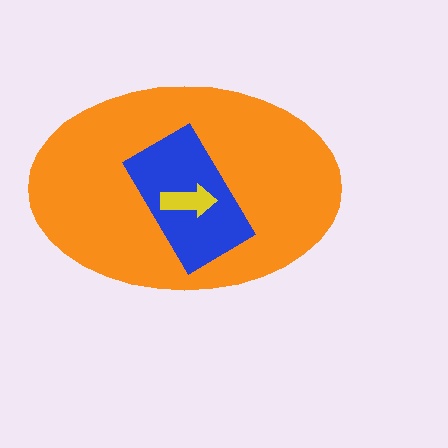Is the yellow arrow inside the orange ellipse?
Yes.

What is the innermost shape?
The yellow arrow.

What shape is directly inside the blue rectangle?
The yellow arrow.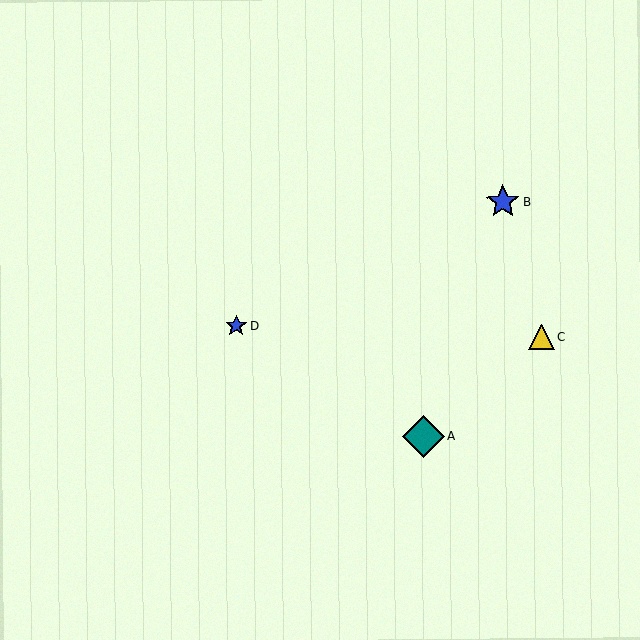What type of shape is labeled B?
Shape B is a blue star.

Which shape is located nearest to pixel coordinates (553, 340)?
The yellow triangle (labeled C) at (541, 337) is nearest to that location.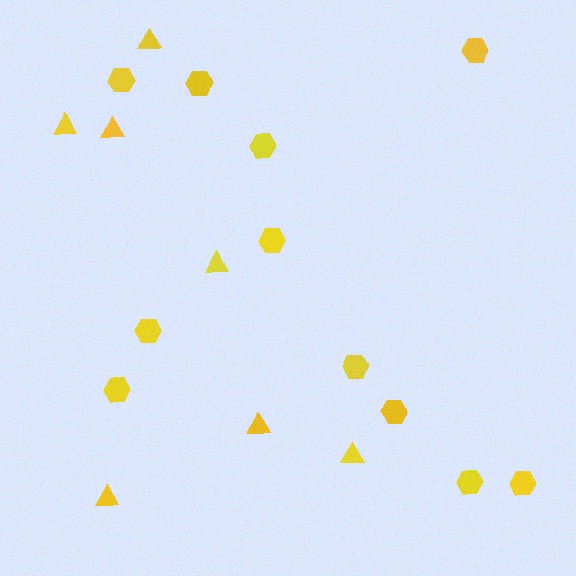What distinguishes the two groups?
There are 2 groups: one group of triangles (7) and one group of hexagons (11).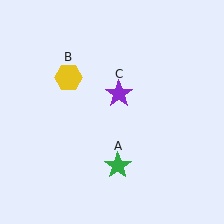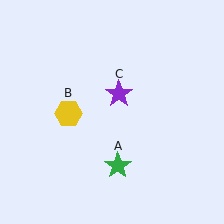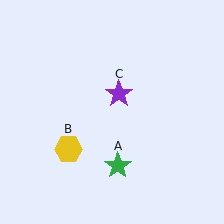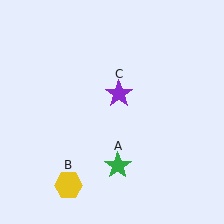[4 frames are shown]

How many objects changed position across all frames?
1 object changed position: yellow hexagon (object B).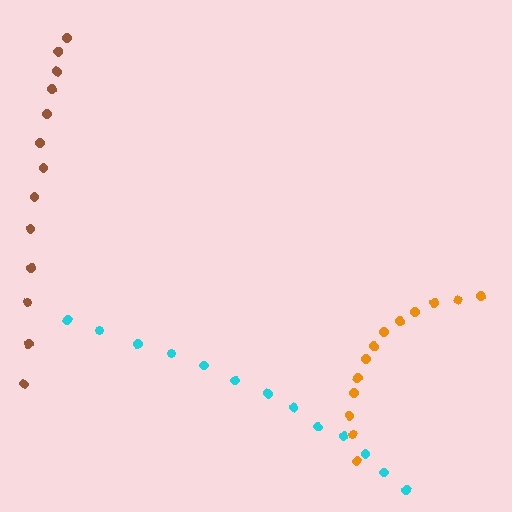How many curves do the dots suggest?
There are 3 distinct paths.